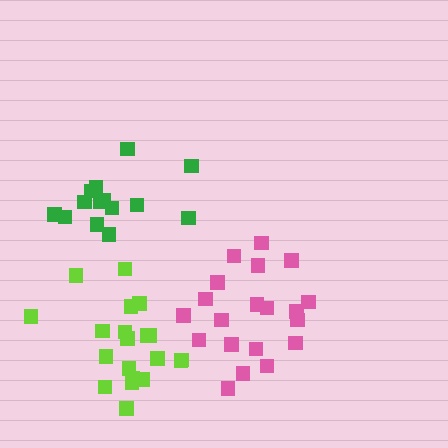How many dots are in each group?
Group 1: 14 dots, Group 2: 20 dots, Group 3: 20 dots (54 total).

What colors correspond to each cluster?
The clusters are colored: green, pink, lime.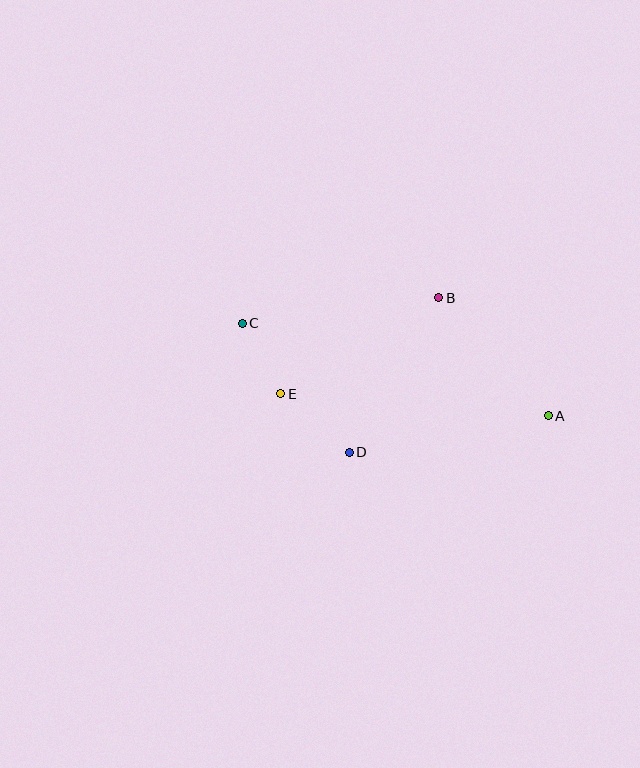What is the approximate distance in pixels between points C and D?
The distance between C and D is approximately 168 pixels.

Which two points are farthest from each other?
Points A and C are farthest from each other.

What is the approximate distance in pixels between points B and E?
The distance between B and E is approximately 185 pixels.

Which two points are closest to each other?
Points C and E are closest to each other.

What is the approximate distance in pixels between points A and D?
The distance between A and D is approximately 202 pixels.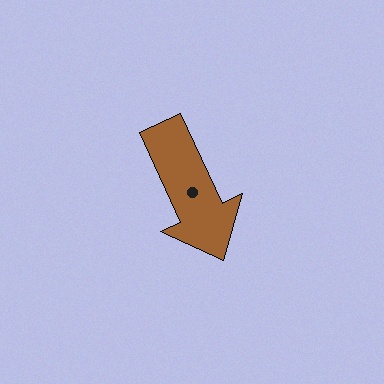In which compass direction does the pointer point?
Southeast.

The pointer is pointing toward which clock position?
Roughly 5 o'clock.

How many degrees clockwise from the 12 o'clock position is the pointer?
Approximately 155 degrees.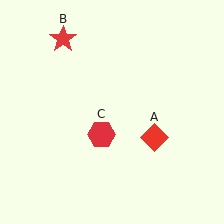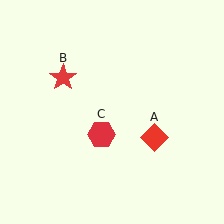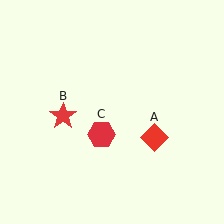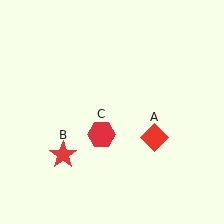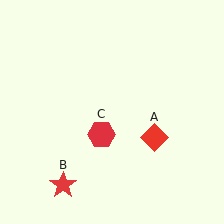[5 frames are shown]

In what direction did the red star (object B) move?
The red star (object B) moved down.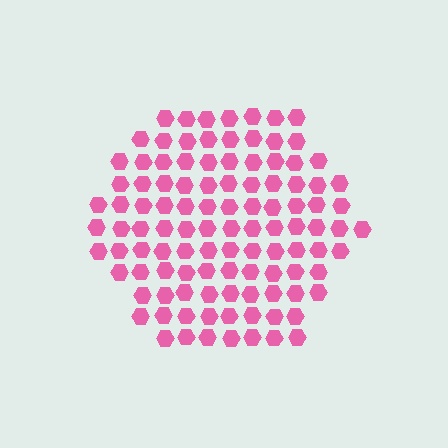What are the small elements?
The small elements are hexagons.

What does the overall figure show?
The overall figure shows a hexagon.